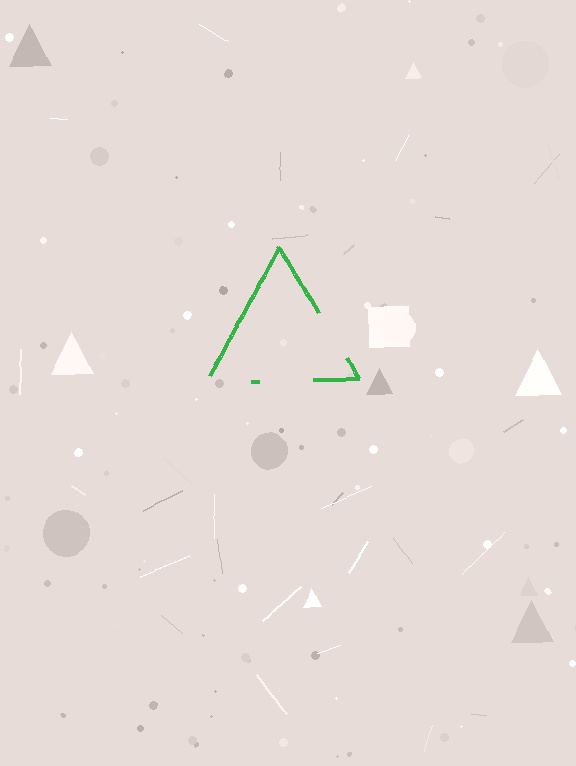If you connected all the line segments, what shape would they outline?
They would outline a triangle.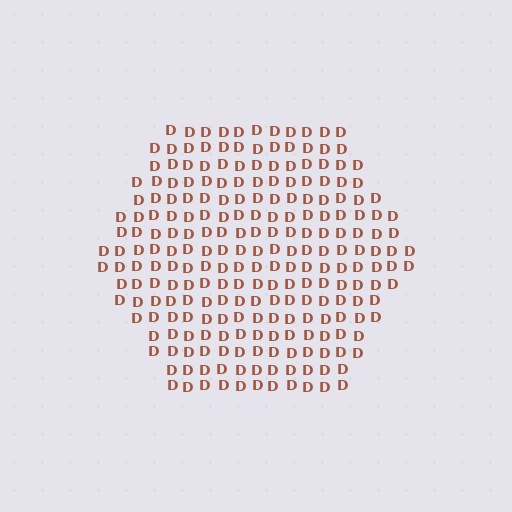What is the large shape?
The large shape is a hexagon.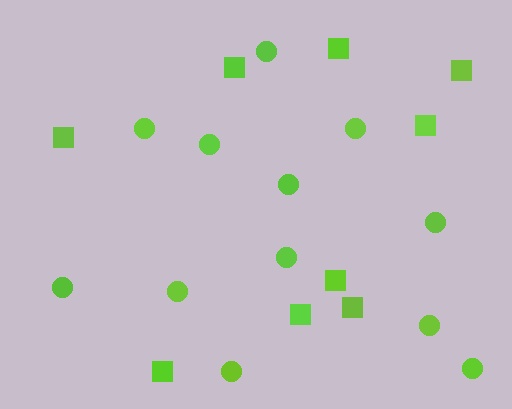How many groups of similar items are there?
There are 2 groups: one group of circles (12) and one group of squares (9).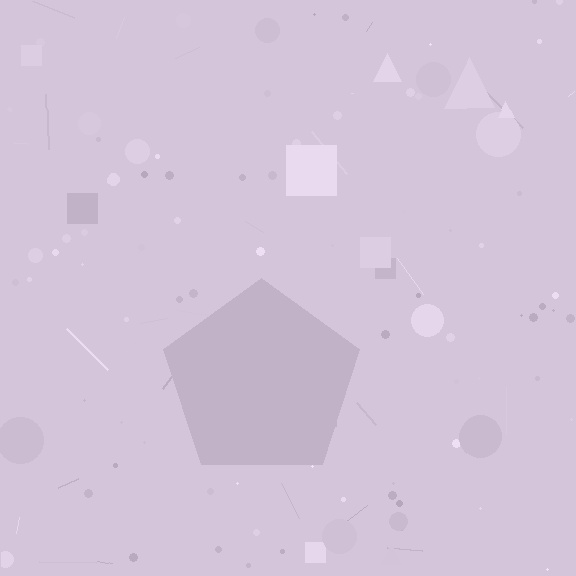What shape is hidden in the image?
A pentagon is hidden in the image.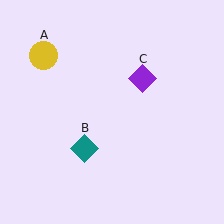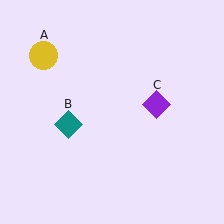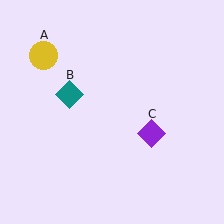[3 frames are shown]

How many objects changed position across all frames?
2 objects changed position: teal diamond (object B), purple diamond (object C).